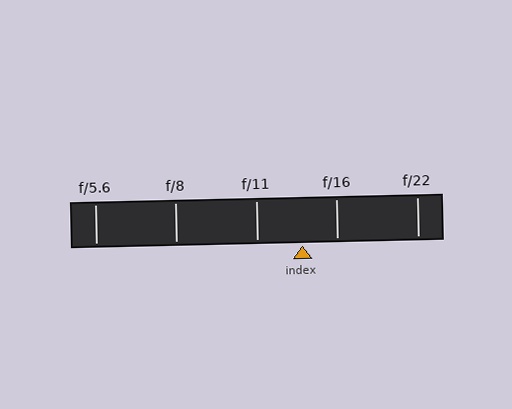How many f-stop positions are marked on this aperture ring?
There are 5 f-stop positions marked.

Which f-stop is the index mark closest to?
The index mark is closest to f/16.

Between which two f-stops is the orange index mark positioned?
The index mark is between f/11 and f/16.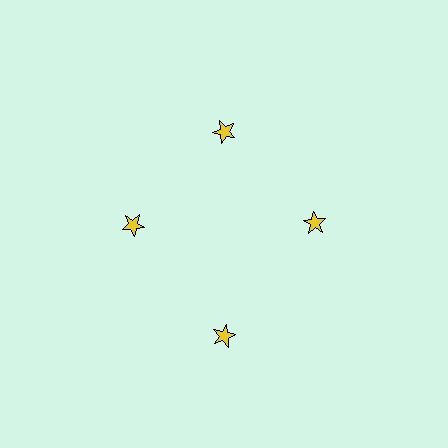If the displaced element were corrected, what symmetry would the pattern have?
It would have 4-fold rotational symmetry — the pattern would map onto itself every 90 degrees.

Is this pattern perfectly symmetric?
No. The 4 yellow stars are arranged in a ring, but one element near the 6 o'clock position is pushed outward from the center, breaking the 4-fold rotational symmetry.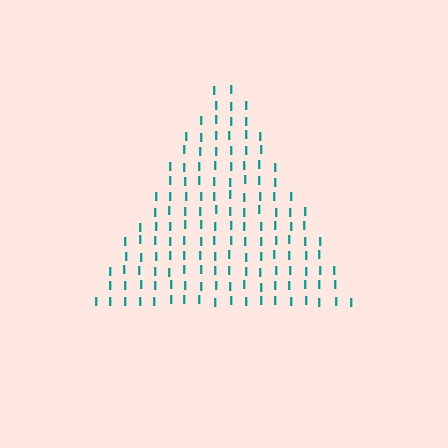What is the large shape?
The large shape is a triangle.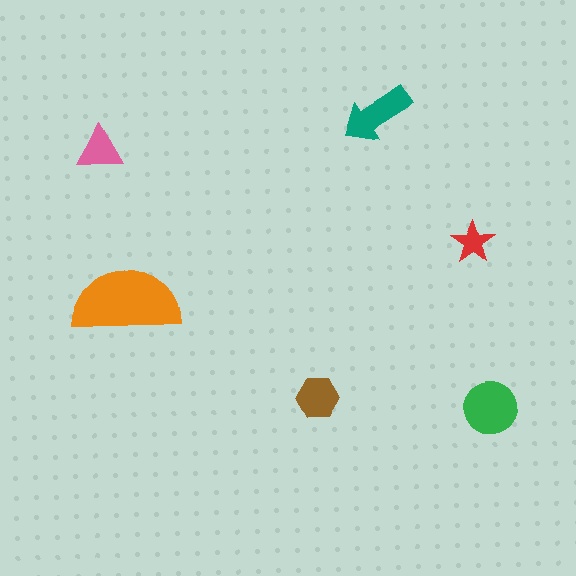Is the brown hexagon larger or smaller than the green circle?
Smaller.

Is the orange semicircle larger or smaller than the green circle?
Larger.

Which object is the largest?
The orange semicircle.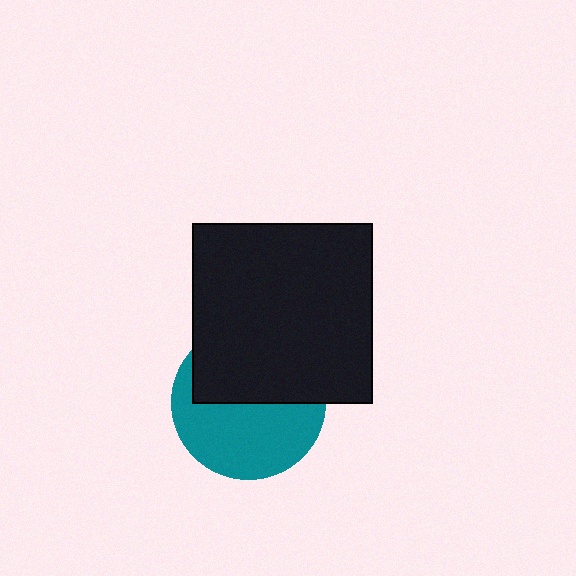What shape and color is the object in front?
The object in front is a black square.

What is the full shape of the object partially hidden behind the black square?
The partially hidden object is a teal circle.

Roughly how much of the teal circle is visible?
About half of it is visible (roughly 53%).